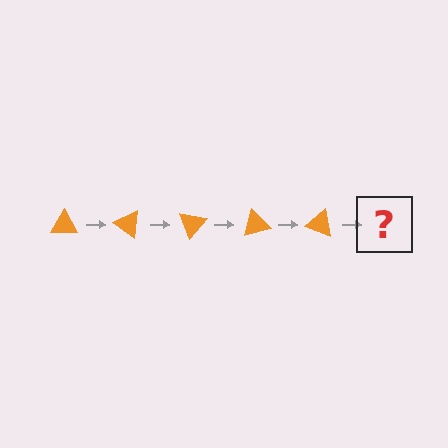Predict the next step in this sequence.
The next step is an orange triangle rotated 175 degrees.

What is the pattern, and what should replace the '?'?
The pattern is that the triangle rotates 35 degrees each step. The '?' should be an orange triangle rotated 175 degrees.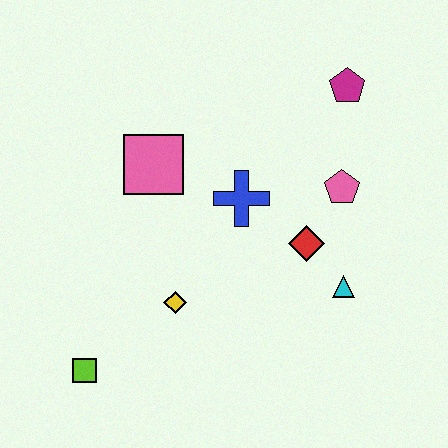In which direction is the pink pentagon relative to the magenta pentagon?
The pink pentagon is below the magenta pentagon.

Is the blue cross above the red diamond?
Yes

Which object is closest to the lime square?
The yellow diamond is closest to the lime square.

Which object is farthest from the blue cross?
The lime square is farthest from the blue cross.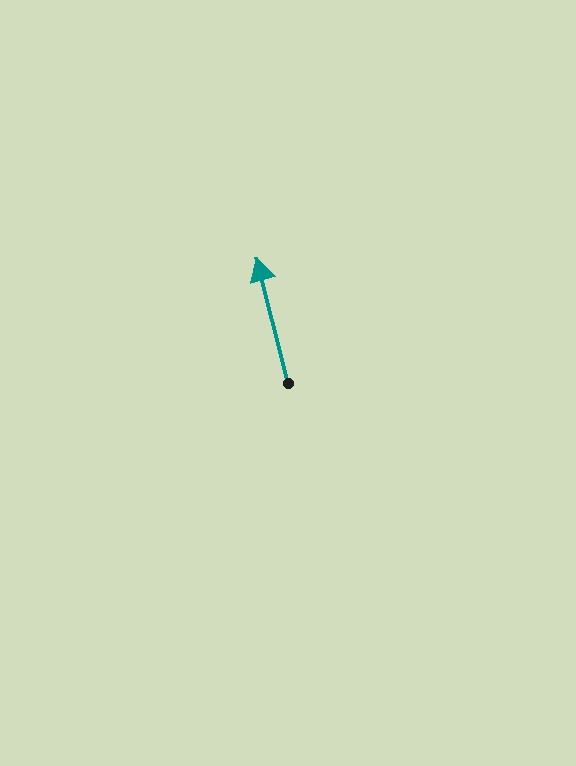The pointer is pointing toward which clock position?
Roughly 12 o'clock.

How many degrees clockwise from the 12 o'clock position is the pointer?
Approximately 346 degrees.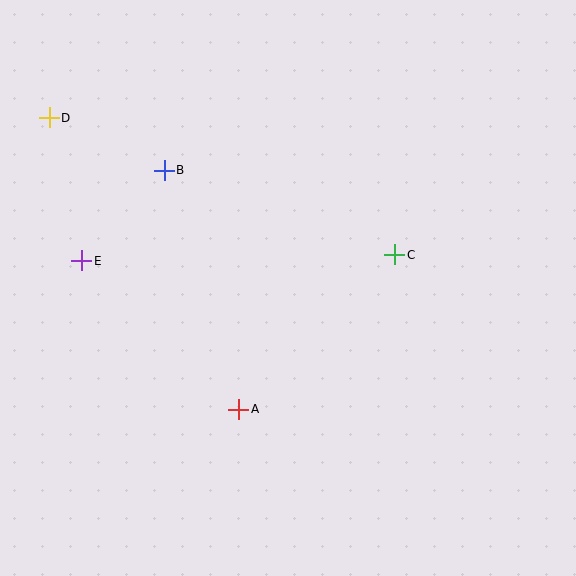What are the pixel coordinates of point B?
Point B is at (164, 170).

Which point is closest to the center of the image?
Point C at (395, 255) is closest to the center.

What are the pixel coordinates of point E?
Point E is at (81, 261).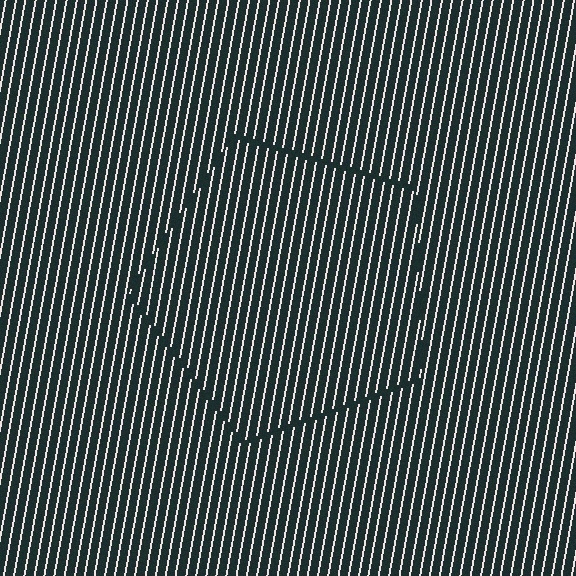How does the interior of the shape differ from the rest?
The interior of the shape contains the same grating, shifted by half a period — the contour is defined by the phase discontinuity where line-ends from the inner and outer gratings abut.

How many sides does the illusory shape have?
5 sides — the line-ends trace a pentagon.